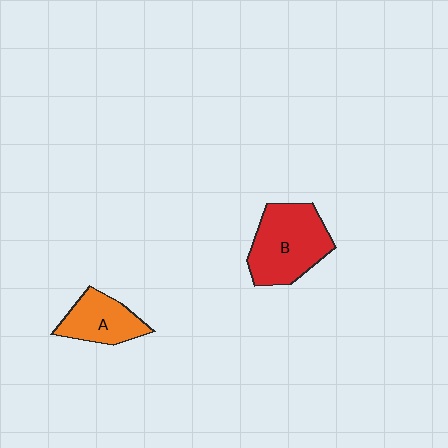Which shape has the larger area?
Shape B (red).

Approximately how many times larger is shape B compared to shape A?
Approximately 1.6 times.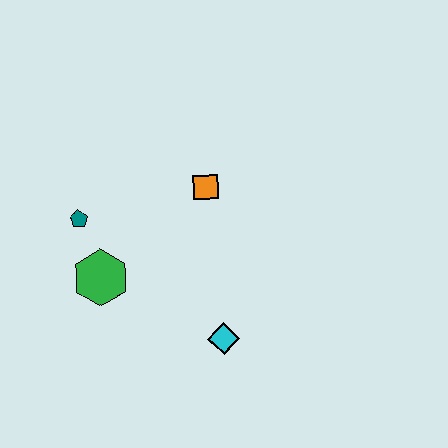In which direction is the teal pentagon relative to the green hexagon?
The teal pentagon is above the green hexagon.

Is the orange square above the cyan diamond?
Yes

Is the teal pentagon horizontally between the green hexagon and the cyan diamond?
No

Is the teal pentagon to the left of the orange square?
Yes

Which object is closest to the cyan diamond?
The green hexagon is closest to the cyan diamond.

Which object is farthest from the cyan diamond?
The teal pentagon is farthest from the cyan diamond.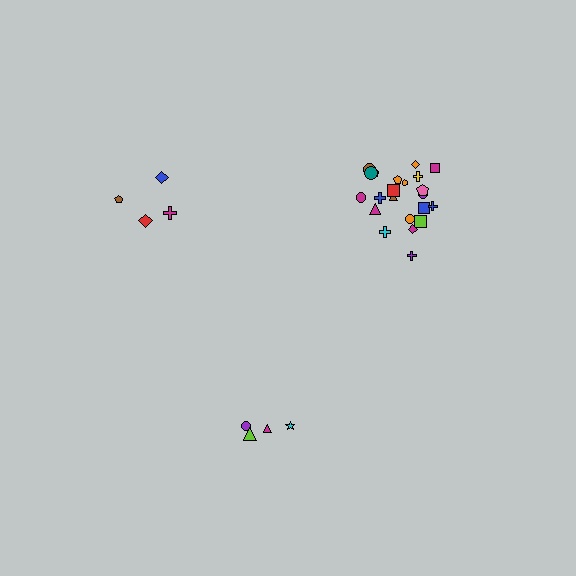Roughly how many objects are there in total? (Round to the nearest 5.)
Roughly 30 objects in total.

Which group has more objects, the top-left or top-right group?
The top-right group.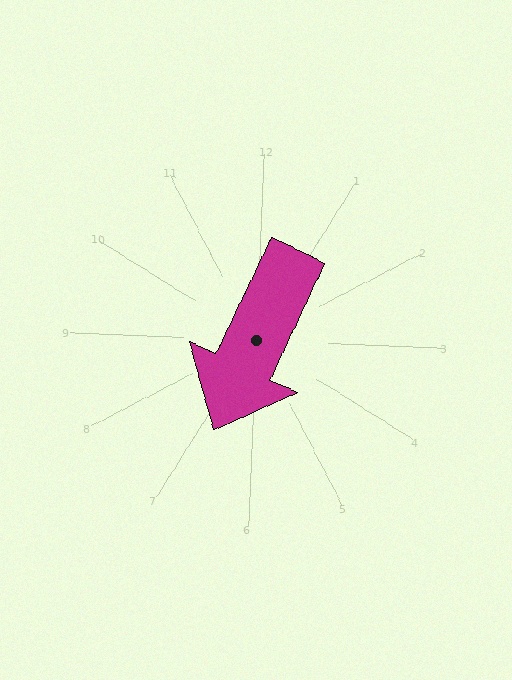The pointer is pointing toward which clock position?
Roughly 7 o'clock.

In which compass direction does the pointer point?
Southwest.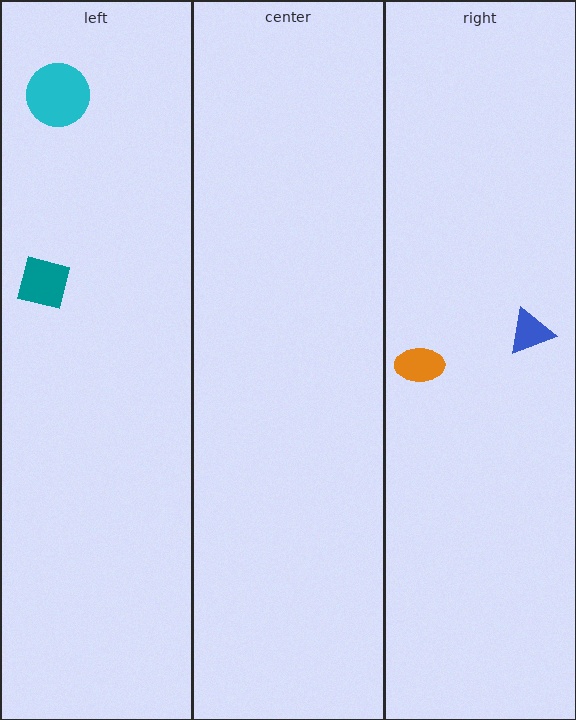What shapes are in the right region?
The orange ellipse, the blue triangle.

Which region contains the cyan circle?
The left region.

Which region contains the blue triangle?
The right region.